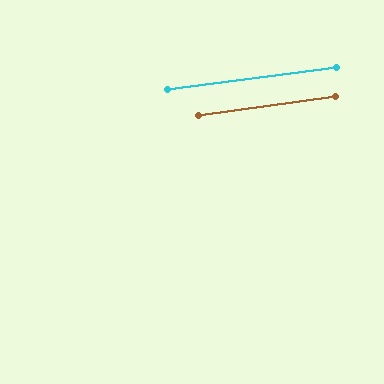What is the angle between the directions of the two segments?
Approximately 0 degrees.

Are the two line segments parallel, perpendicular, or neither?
Parallel — their directions differ by only 0.2°.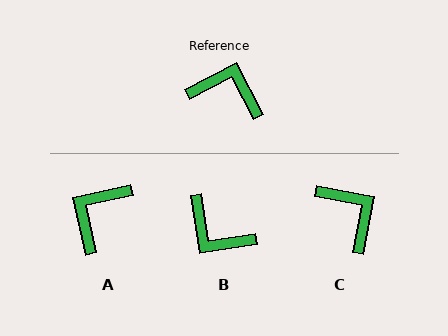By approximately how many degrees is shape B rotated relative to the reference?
Approximately 161 degrees counter-clockwise.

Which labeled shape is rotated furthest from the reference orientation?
B, about 161 degrees away.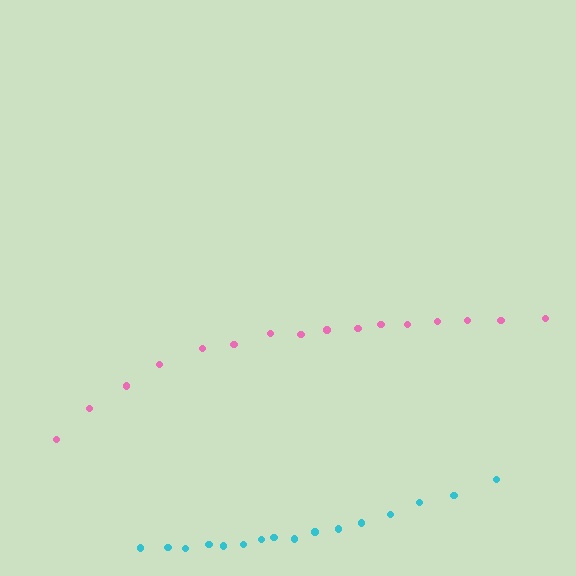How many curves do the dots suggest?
There are 2 distinct paths.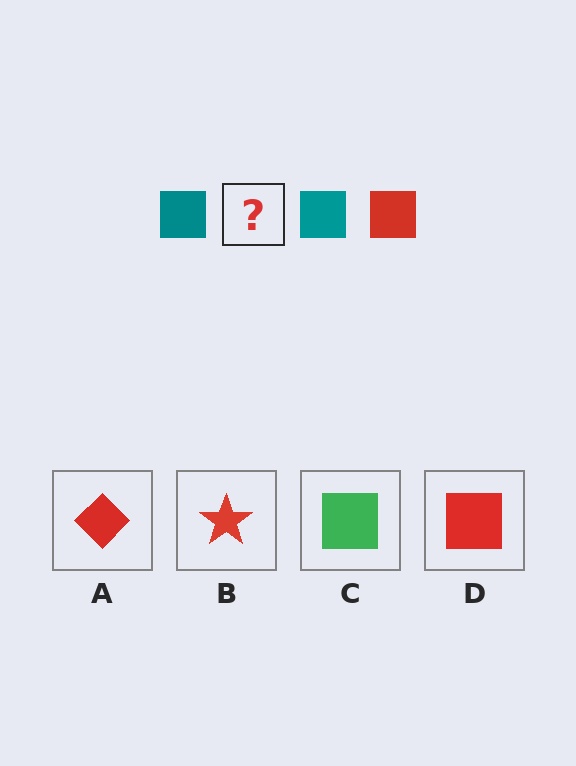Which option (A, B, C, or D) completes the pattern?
D.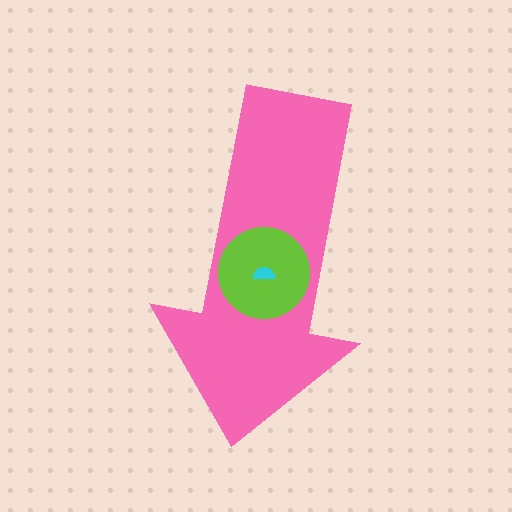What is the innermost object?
The cyan semicircle.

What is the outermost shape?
The pink arrow.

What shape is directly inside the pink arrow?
The lime circle.